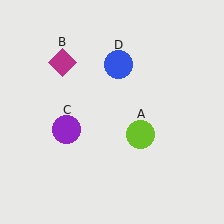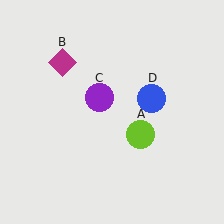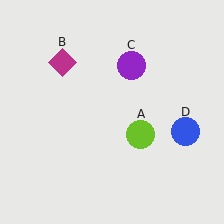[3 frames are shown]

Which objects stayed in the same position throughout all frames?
Lime circle (object A) and magenta diamond (object B) remained stationary.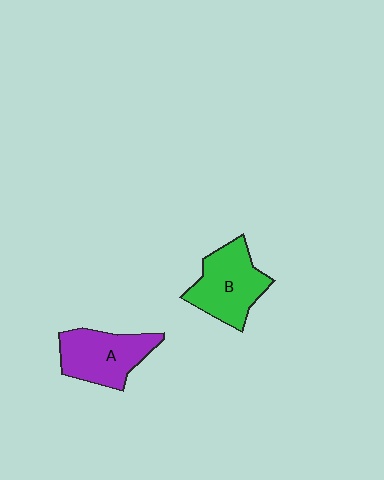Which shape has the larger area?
Shape B (green).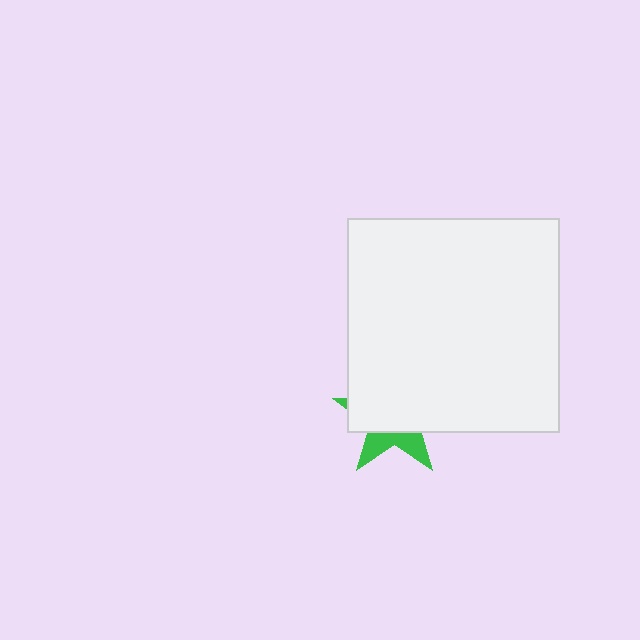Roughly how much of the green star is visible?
A small part of it is visible (roughly 31%).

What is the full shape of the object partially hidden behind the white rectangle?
The partially hidden object is a green star.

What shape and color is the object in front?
The object in front is a white rectangle.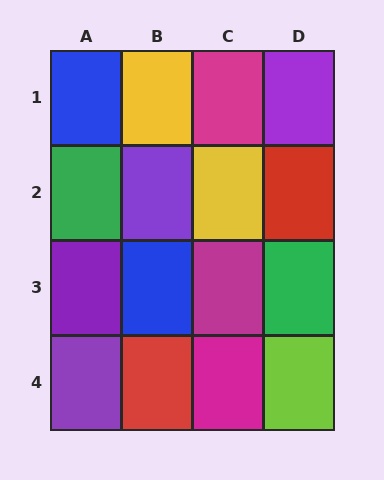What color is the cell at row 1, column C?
Magenta.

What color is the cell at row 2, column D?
Red.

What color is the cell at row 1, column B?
Yellow.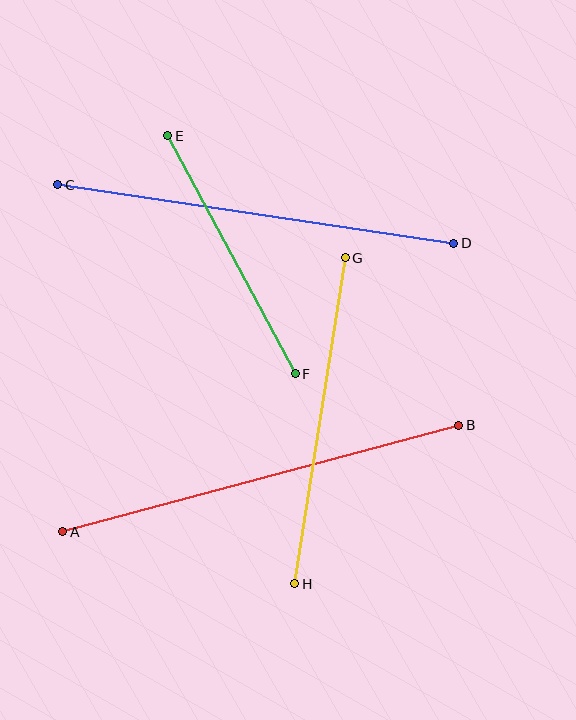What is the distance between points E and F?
The distance is approximately 270 pixels.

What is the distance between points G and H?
The distance is approximately 330 pixels.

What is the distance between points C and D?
The distance is approximately 400 pixels.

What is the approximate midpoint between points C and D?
The midpoint is at approximately (256, 214) pixels.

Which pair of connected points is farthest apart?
Points A and B are farthest apart.